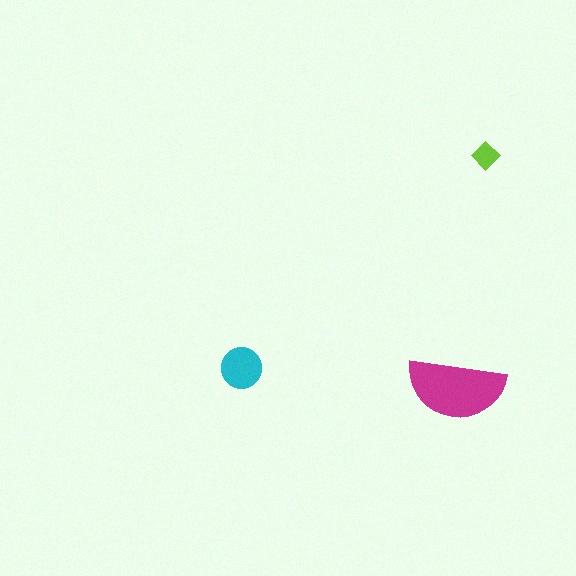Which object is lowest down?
The magenta semicircle is bottommost.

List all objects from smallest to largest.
The lime diamond, the cyan circle, the magenta semicircle.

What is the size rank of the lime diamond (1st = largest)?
3rd.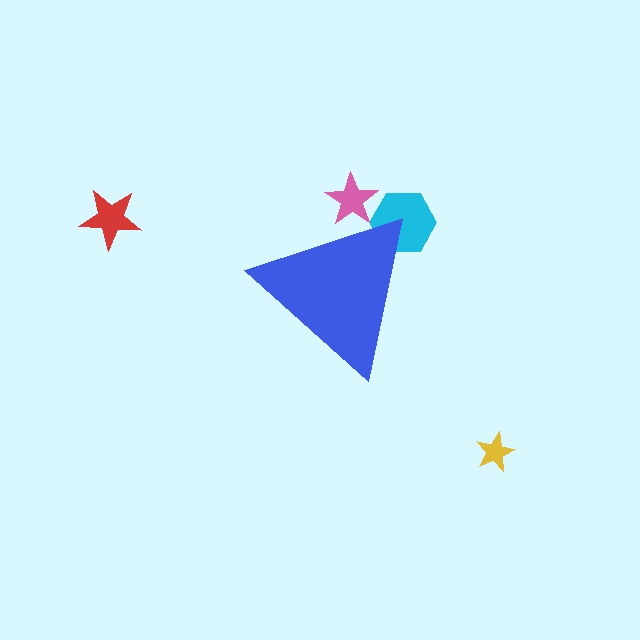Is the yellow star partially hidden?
No, the yellow star is fully visible.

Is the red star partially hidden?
No, the red star is fully visible.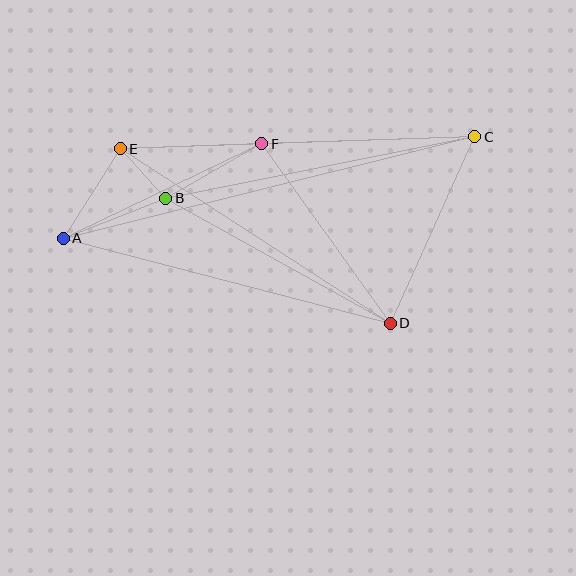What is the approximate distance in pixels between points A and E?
The distance between A and E is approximately 106 pixels.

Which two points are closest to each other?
Points B and E are closest to each other.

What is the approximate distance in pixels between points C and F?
The distance between C and F is approximately 213 pixels.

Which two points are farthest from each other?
Points A and C are farthest from each other.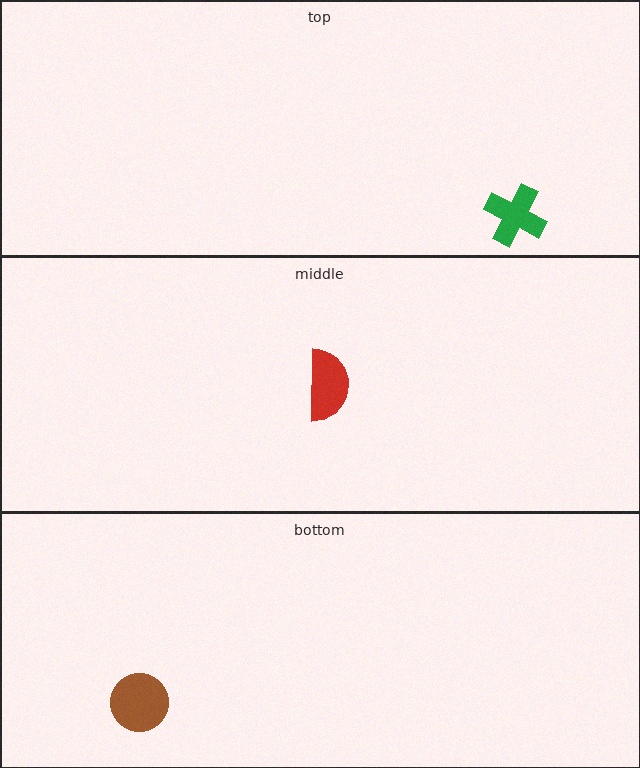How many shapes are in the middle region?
1.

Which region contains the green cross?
The top region.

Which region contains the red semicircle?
The middle region.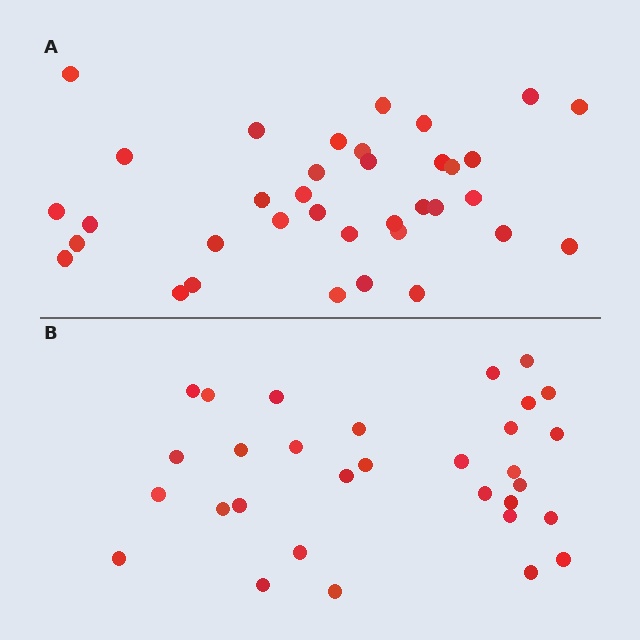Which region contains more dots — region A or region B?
Region A (the top region) has more dots.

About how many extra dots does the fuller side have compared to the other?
Region A has about 5 more dots than region B.